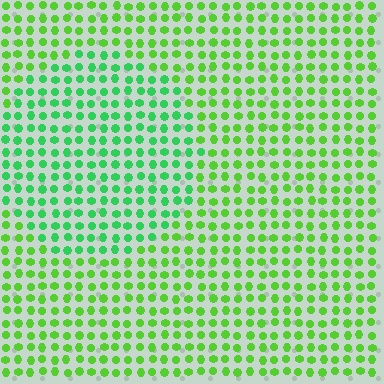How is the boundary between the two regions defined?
The boundary is defined purely by a slight shift in hue (about 30 degrees). Spacing, size, and orientation are identical on both sides.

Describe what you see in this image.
The image is filled with small lime elements in a uniform arrangement. A circle-shaped region is visible where the elements are tinted to a slightly different hue, forming a subtle color boundary.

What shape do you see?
I see a circle.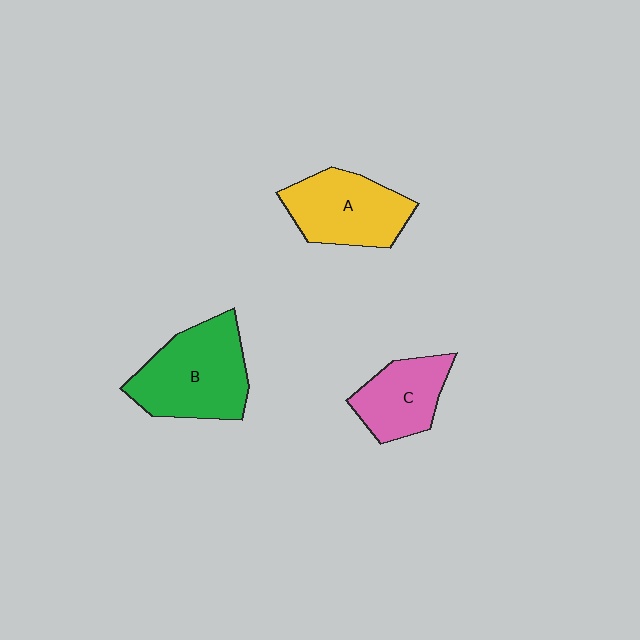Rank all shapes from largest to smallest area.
From largest to smallest: B (green), A (yellow), C (pink).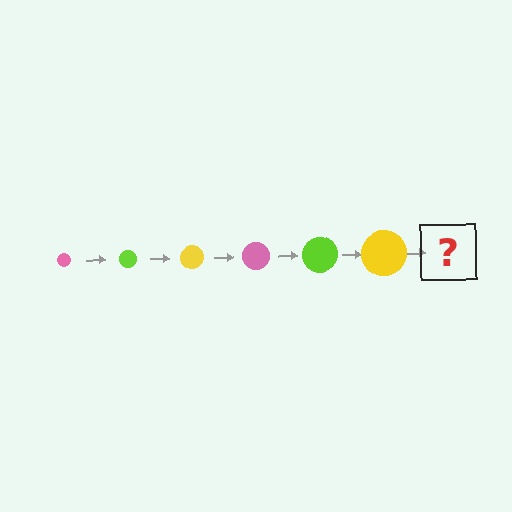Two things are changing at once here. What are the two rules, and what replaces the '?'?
The two rules are that the circle grows larger each step and the color cycles through pink, lime, and yellow. The '?' should be a pink circle, larger than the previous one.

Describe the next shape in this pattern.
It should be a pink circle, larger than the previous one.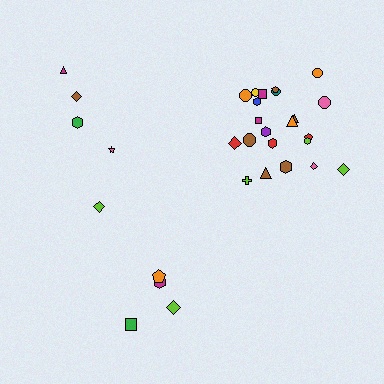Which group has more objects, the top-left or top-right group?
The top-right group.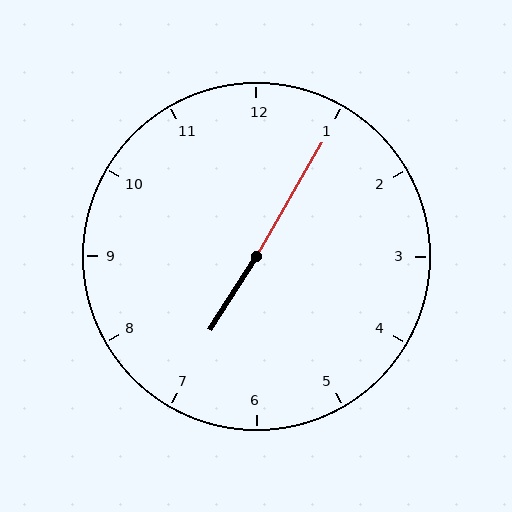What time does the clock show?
7:05.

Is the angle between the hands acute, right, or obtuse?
It is obtuse.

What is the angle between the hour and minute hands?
Approximately 178 degrees.